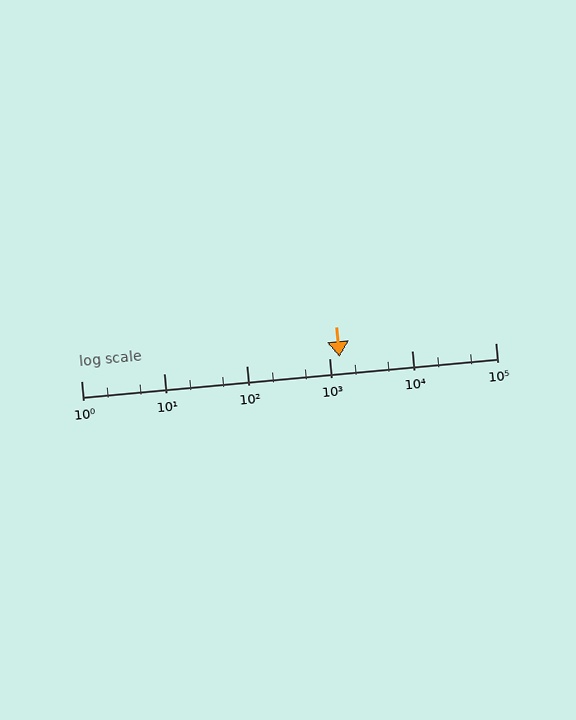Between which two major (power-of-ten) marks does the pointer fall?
The pointer is between 1000 and 10000.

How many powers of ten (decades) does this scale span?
The scale spans 5 decades, from 1 to 100000.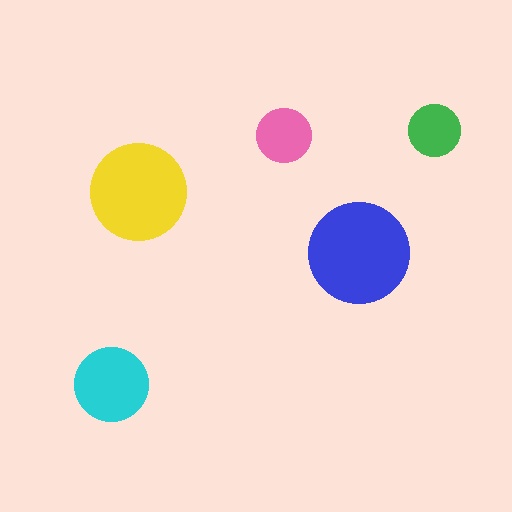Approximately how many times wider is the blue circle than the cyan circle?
About 1.5 times wider.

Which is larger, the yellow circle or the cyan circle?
The yellow one.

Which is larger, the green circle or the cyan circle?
The cyan one.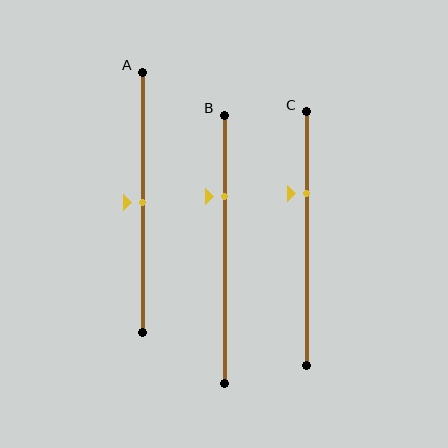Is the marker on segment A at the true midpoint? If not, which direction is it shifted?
Yes, the marker on segment A is at the true midpoint.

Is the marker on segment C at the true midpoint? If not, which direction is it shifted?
No, the marker on segment C is shifted upward by about 18% of the segment length.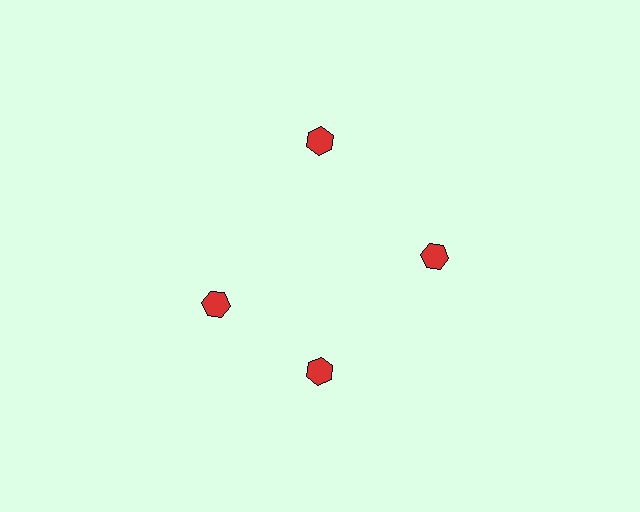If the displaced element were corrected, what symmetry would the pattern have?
It would have 4-fold rotational symmetry — the pattern would map onto itself every 90 degrees.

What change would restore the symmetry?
The symmetry would be restored by rotating it back into even spacing with its neighbors so that all 4 hexagons sit at equal angles and equal distance from the center.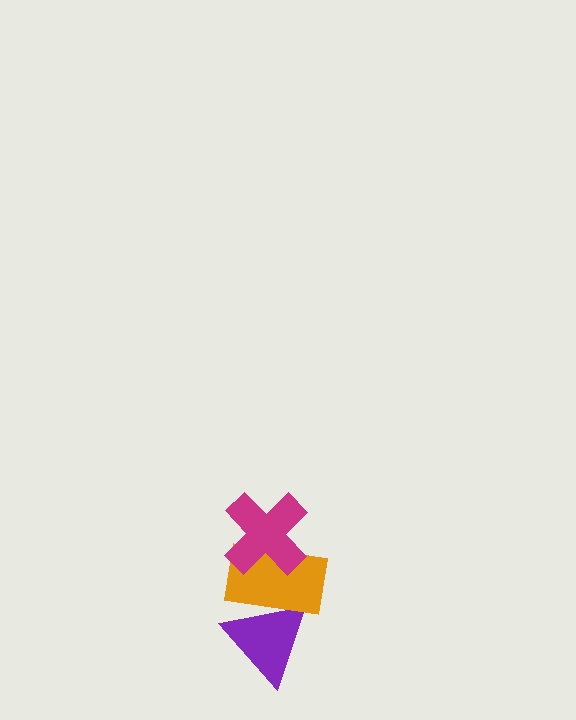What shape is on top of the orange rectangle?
The magenta cross is on top of the orange rectangle.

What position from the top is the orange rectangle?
The orange rectangle is 2nd from the top.